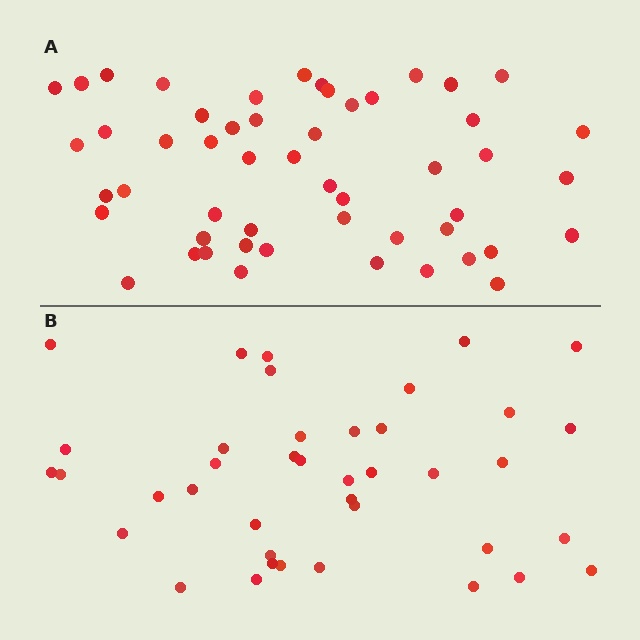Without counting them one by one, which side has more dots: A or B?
Region A (the top region) has more dots.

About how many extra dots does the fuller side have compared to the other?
Region A has roughly 12 or so more dots than region B.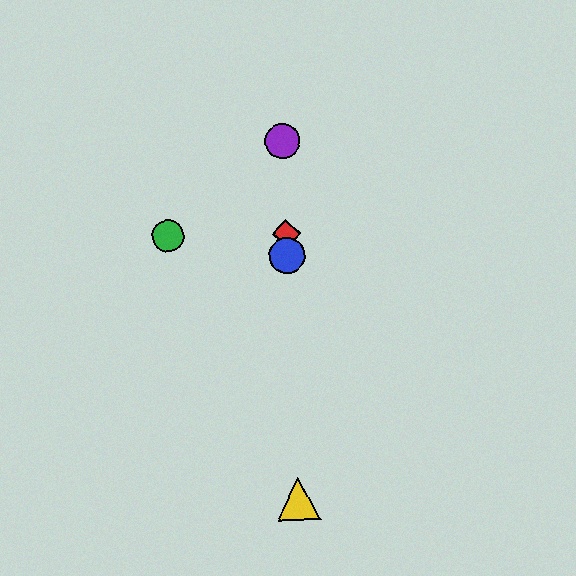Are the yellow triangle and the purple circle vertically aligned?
Yes, both are at x≈298.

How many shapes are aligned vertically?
4 shapes (the red diamond, the blue circle, the yellow triangle, the purple circle) are aligned vertically.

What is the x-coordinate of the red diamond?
The red diamond is at x≈286.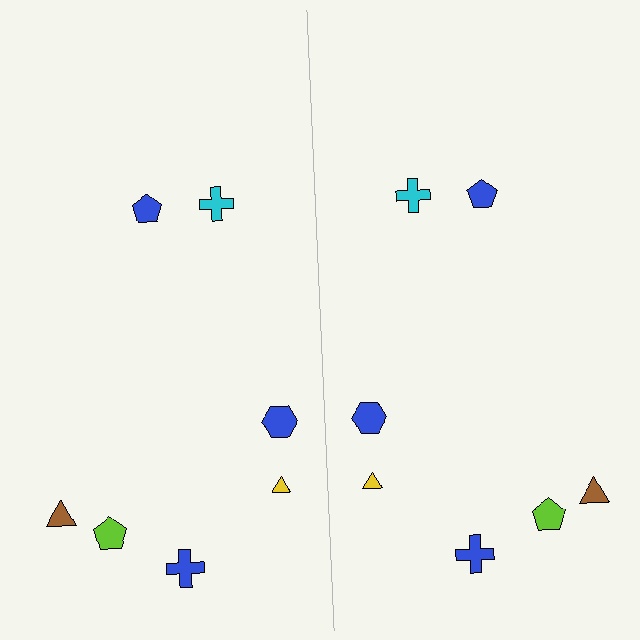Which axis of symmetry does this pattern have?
The pattern has a vertical axis of symmetry running through the center of the image.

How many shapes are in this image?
There are 14 shapes in this image.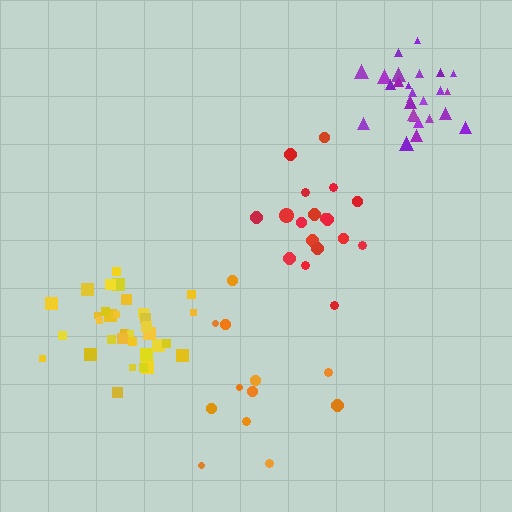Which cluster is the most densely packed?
Purple.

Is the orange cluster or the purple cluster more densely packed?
Purple.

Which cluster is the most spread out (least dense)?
Orange.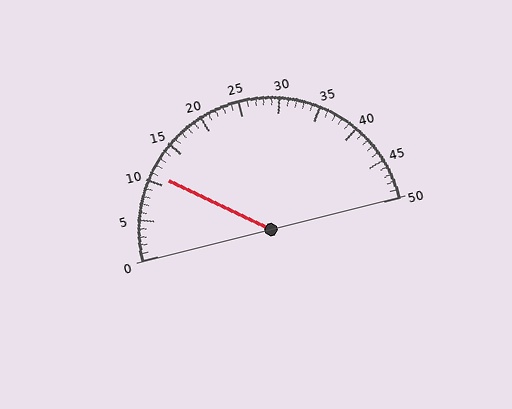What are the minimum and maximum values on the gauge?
The gauge ranges from 0 to 50.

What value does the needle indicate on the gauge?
The needle indicates approximately 11.